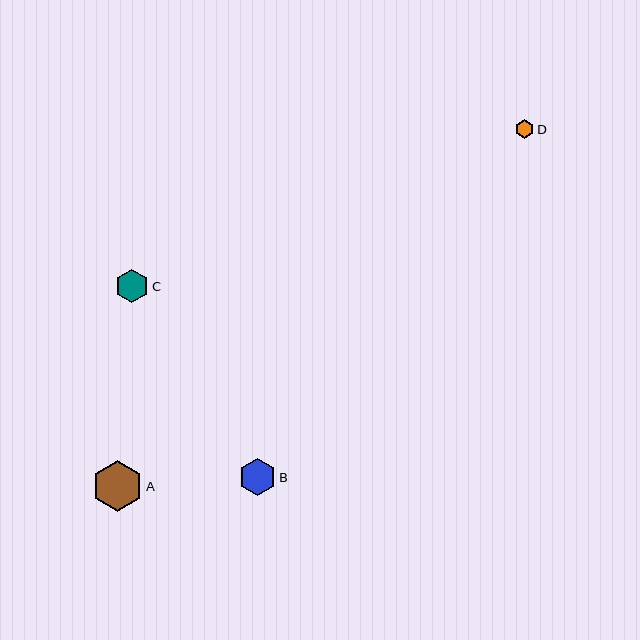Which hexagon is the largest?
Hexagon A is the largest with a size of approximately 51 pixels.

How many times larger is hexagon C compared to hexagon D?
Hexagon C is approximately 1.8 times the size of hexagon D.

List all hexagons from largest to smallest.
From largest to smallest: A, B, C, D.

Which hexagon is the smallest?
Hexagon D is the smallest with a size of approximately 19 pixels.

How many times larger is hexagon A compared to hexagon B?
Hexagon A is approximately 1.4 times the size of hexagon B.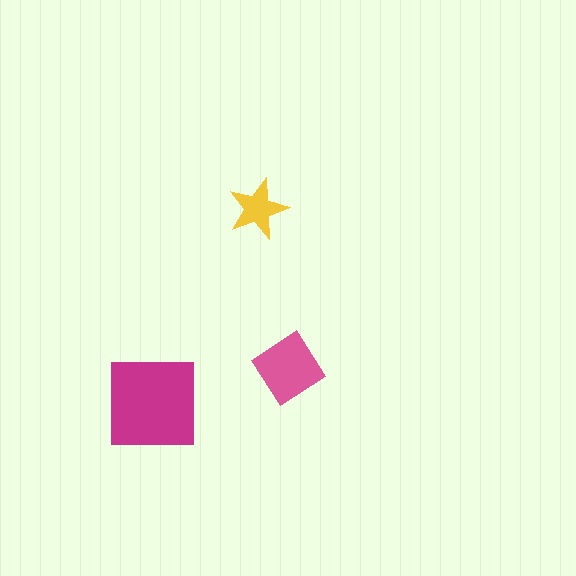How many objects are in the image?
There are 3 objects in the image.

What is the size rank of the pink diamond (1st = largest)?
2nd.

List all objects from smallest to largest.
The yellow star, the pink diamond, the magenta square.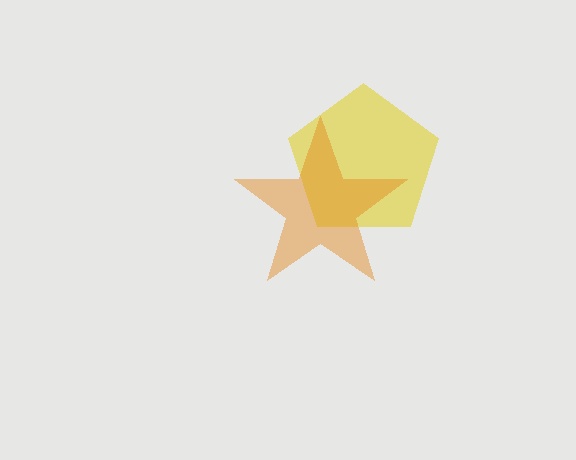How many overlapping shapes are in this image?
There are 2 overlapping shapes in the image.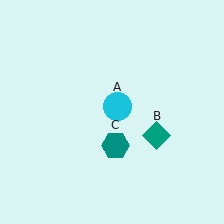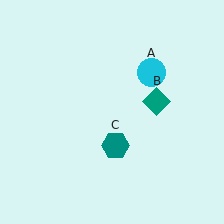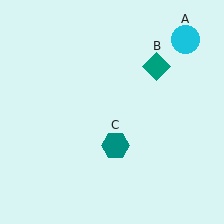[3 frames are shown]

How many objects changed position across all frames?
2 objects changed position: cyan circle (object A), teal diamond (object B).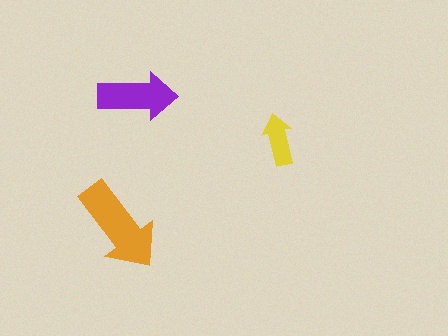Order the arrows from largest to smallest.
the orange one, the purple one, the yellow one.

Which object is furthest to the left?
The orange arrow is leftmost.